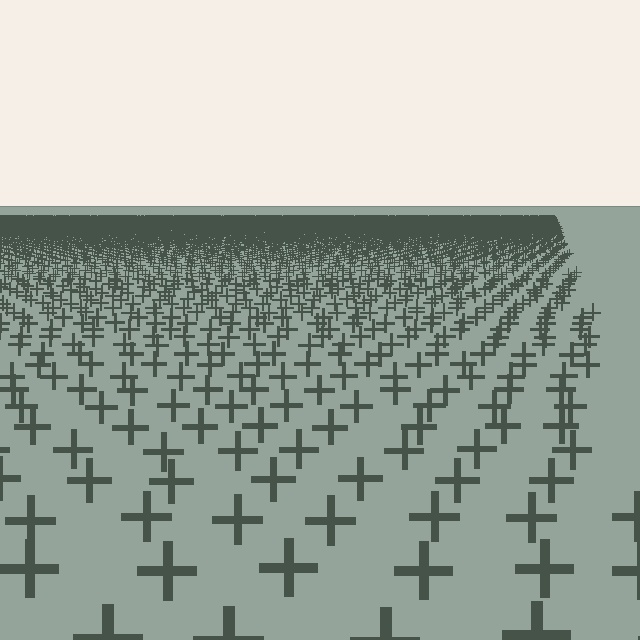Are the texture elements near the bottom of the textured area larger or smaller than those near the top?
Larger. Near the bottom, elements are closer to the viewer and appear at a bigger on-screen size.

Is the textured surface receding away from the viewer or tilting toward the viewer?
The surface is receding away from the viewer. Texture elements get smaller and denser toward the top.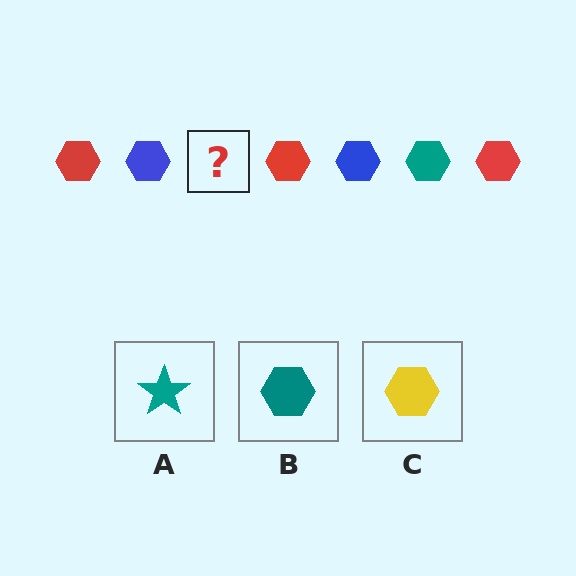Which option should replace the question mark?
Option B.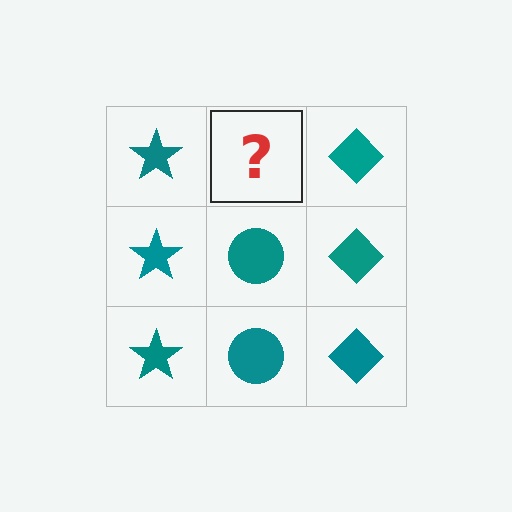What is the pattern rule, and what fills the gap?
The rule is that each column has a consistent shape. The gap should be filled with a teal circle.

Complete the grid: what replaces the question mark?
The question mark should be replaced with a teal circle.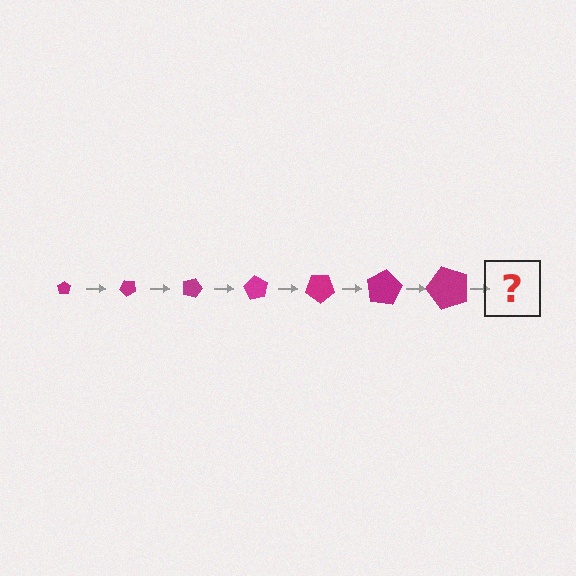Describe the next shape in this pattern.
It should be a pentagon, larger than the previous one and rotated 315 degrees from the start.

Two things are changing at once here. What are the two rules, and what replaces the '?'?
The two rules are that the pentagon grows larger each step and it rotates 45 degrees each step. The '?' should be a pentagon, larger than the previous one and rotated 315 degrees from the start.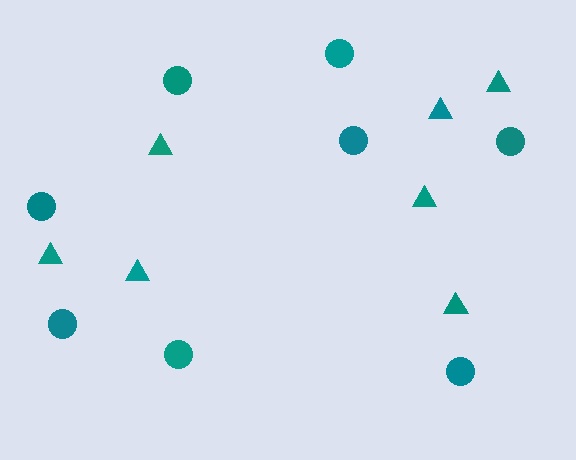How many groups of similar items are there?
There are 2 groups: one group of triangles (7) and one group of circles (8).